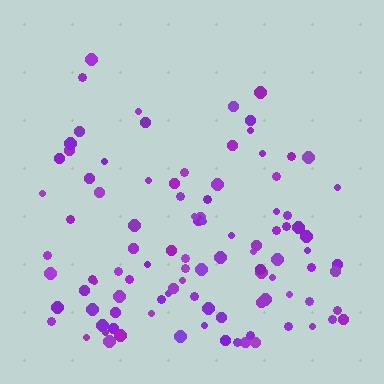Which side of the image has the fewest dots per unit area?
The top.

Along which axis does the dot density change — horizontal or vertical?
Vertical.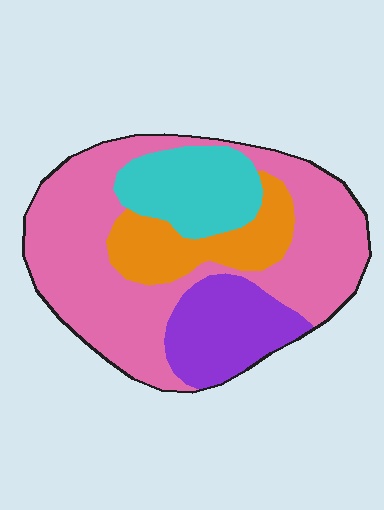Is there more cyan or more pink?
Pink.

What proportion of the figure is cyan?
Cyan covers roughly 15% of the figure.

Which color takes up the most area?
Pink, at roughly 55%.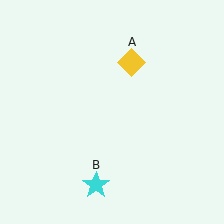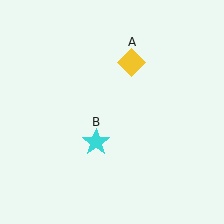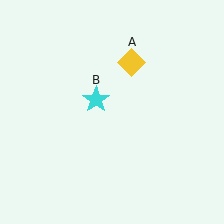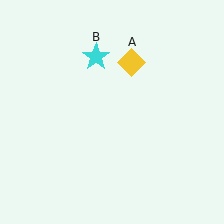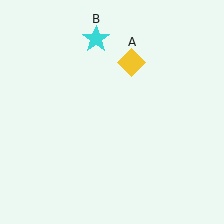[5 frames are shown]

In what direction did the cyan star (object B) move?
The cyan star (object B) moved up.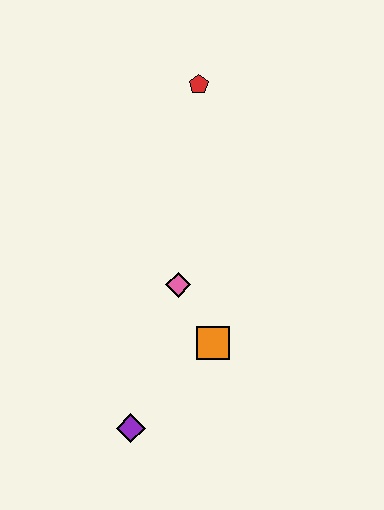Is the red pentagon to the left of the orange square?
Yes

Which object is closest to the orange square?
The pink diamond is closest to the orange square.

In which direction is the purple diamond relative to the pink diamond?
The purple diamond is below the pink diamond.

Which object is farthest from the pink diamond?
The red pentagon is farthest from the pink diamond.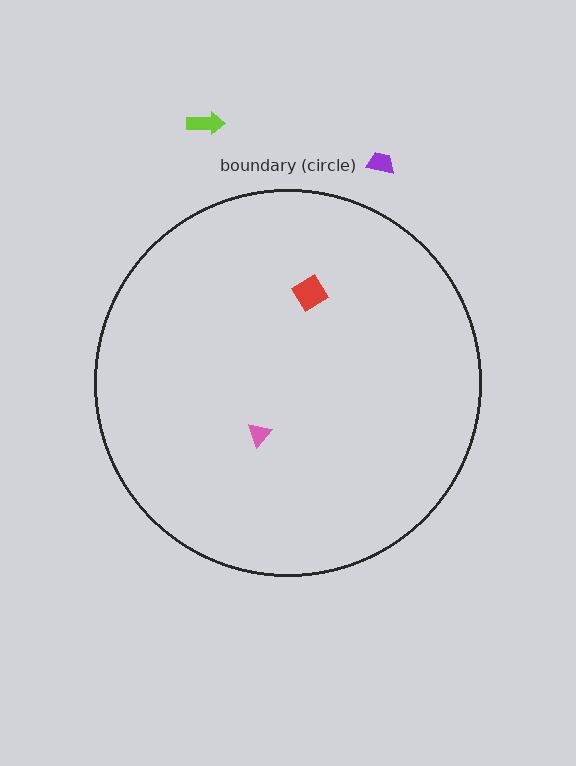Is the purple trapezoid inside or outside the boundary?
Outside.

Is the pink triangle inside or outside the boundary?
Inside.